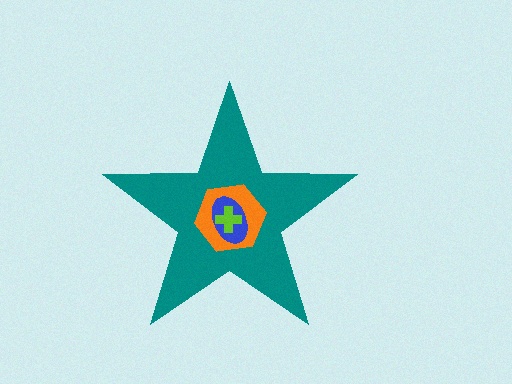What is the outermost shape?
The teal star.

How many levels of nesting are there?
4.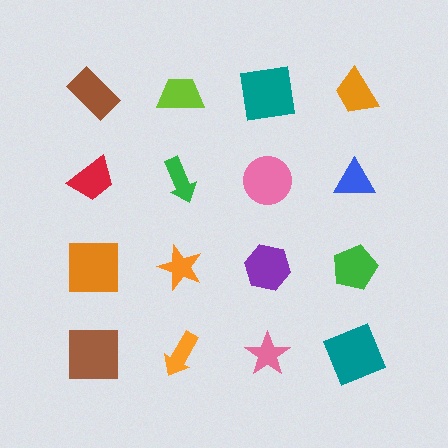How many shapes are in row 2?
4 shapes.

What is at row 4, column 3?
A pink star.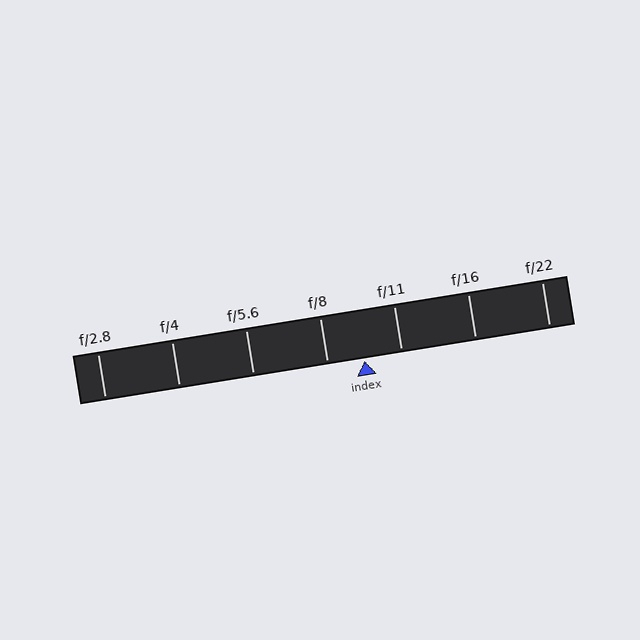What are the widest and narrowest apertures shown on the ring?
The widest aperture shown is f/2.8 and the narrowest is f/22.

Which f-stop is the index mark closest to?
The index mark is closest to f/11.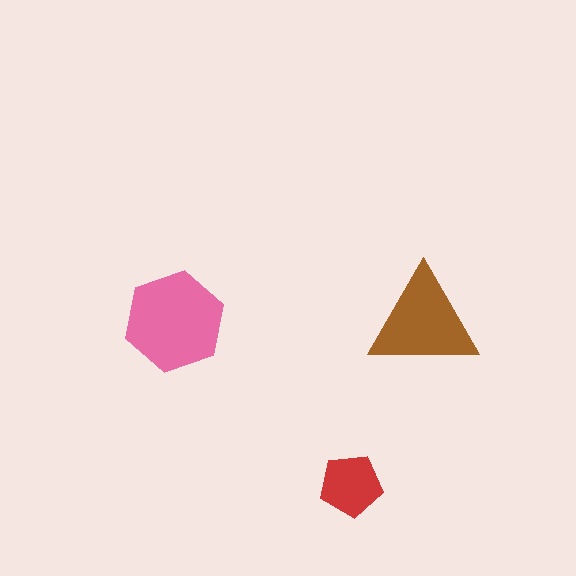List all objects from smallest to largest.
The red pentagon, the brown triangle, the pink hexagon.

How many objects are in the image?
There are 3 objects in the image.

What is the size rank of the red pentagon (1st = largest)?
3rd.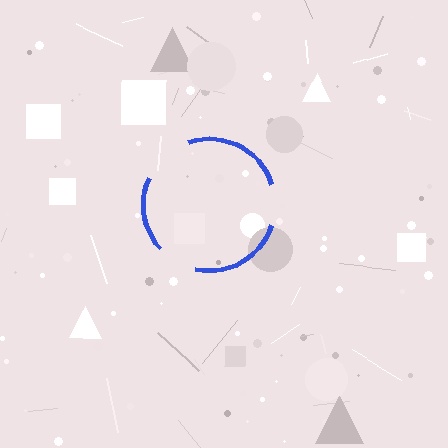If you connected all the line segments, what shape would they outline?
They would outline a circle.